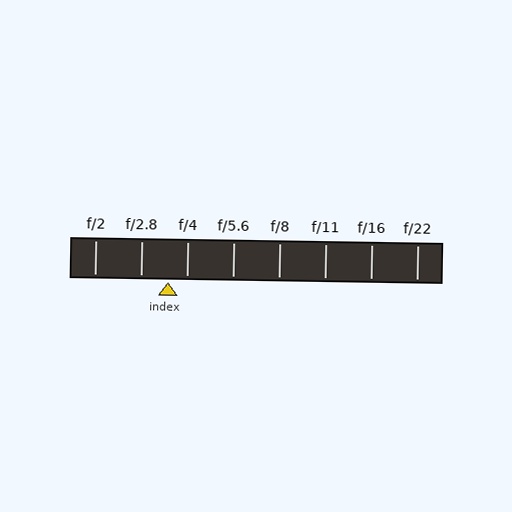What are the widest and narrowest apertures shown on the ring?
The widest aperture shown is f/2 and the narrowest is f/22.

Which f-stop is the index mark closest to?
The index mark is closest to f/4.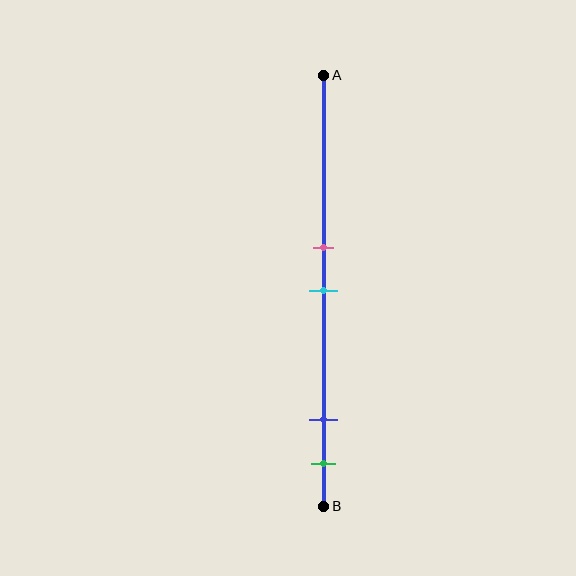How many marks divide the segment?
There are 4 marks dividing the segment.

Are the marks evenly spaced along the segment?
No, the marks are not evenly spaced.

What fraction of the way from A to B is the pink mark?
The pink mark is approximately 40% (0.4) of the way from A to B.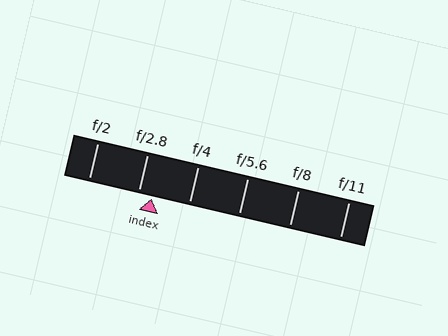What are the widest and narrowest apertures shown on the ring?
The widest aperture shown is f/2 and the narrowest is f/11.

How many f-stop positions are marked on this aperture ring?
There are 6 f-stop positions marked.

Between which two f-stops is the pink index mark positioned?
The index mark is between f/2.8 and f/4.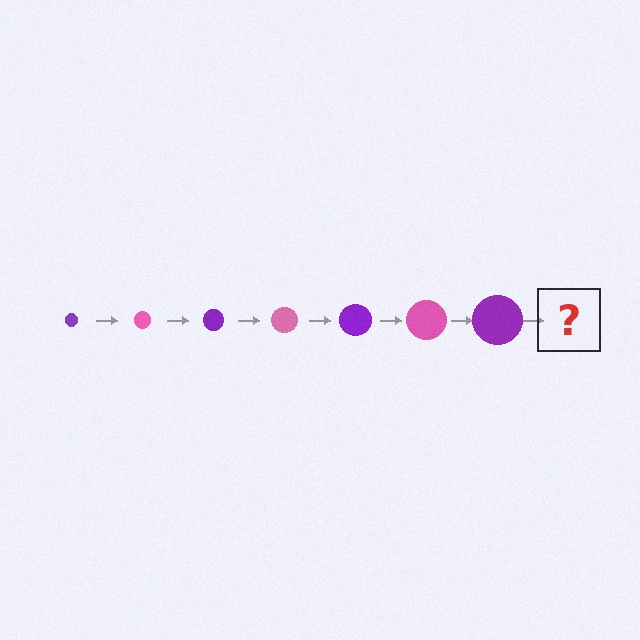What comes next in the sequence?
The next element should be a pink circle, larger than the previous one.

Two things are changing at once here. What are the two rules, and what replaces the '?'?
The two rules are that the circle grows larger each step and the color cycles through purple and pink. The '?' should be a pink circle, larger than the previous one.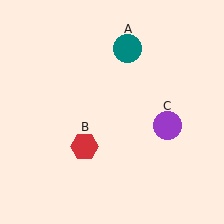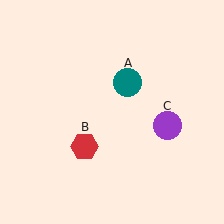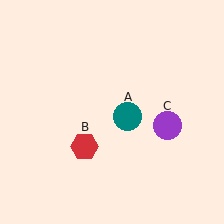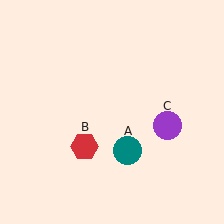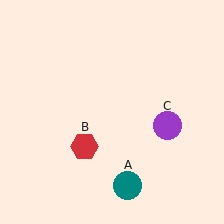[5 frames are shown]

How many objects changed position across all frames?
1 object changed position: teal circle (object A).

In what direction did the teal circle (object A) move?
The teal circle (object A) moved down.